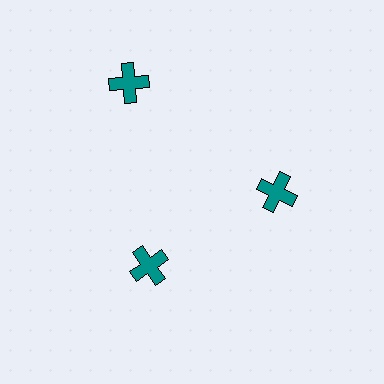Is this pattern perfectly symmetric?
No. The 3 teal crosses are arranged in a ring, but one element near the 11 o'clock position is pushed outward from the center, breaking the 3-fold rotational symmetry.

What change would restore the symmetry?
The symmetry would be restored by moving it inward, back onto the ring so that all 3 crosses sit at equal angles and equal distance from the center.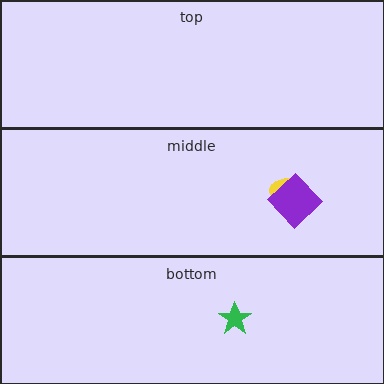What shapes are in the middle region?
The yellow ellipse, the purple diamond.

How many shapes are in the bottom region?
1.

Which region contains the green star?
The bottom region.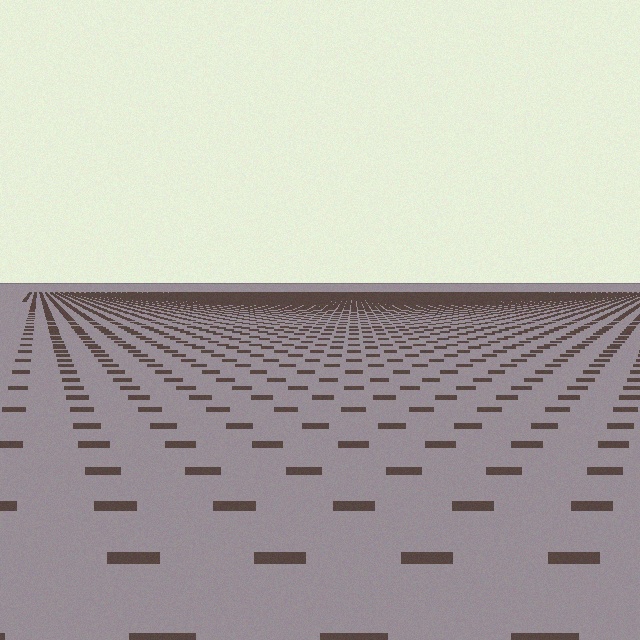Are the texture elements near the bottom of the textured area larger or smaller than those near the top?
Larger. Near the bottom, elements are closer to the viewer and appear at a bigger on-screen size.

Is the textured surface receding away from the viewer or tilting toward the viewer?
The surface is receding away from the viewer. Texture elements get smaller and denser toward the top.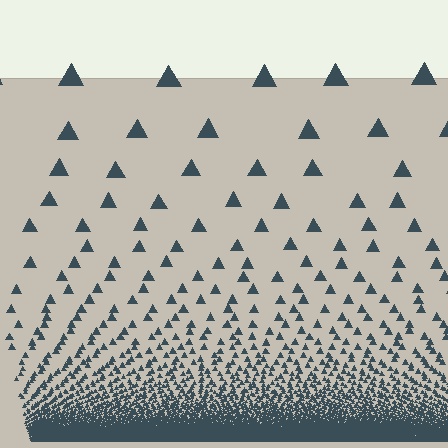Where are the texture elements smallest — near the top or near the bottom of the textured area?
Near the bottom.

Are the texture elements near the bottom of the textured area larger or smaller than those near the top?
Smaller. The gradient is inverted — elements near the bottom are smaller and denser.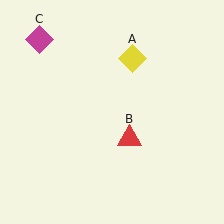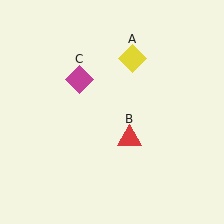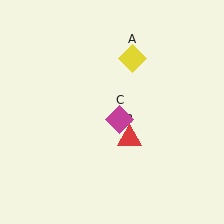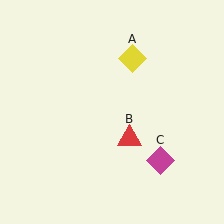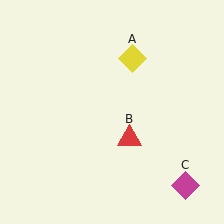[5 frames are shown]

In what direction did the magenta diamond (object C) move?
The magenta diamond (object C) moved down and to the right.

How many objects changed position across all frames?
1 object changed position: magenta diamond (object C).